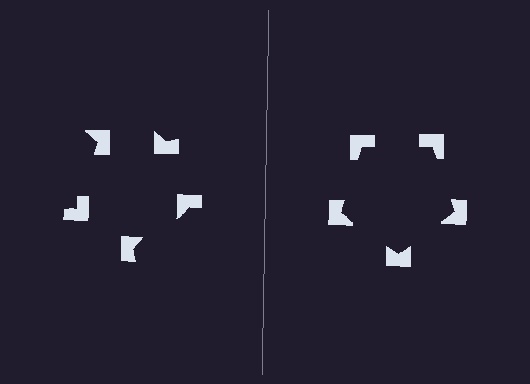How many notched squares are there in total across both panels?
10 — 5 on each side.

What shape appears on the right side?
An illusory pentagon.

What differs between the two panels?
The notched squares are positioned identically on both sides; only the wedge orientations differ. On the right they align to a pentagon; on the left they are misaligned.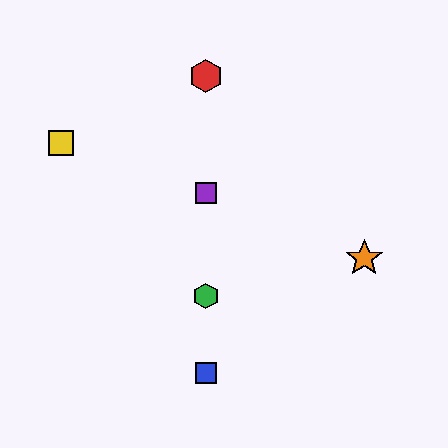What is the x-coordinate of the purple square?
The purple square is at x≈206.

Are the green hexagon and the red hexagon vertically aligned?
Yes, both are at x≈206.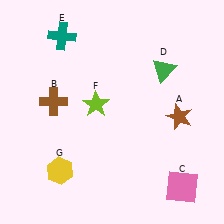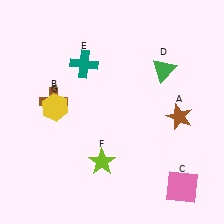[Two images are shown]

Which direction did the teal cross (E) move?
The teal cross (E) moved down.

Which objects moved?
The objects that moved are: the teal cross (E), the lime star (F), the yellow hexagon (G).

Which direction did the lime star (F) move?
The lime star (F) moved down.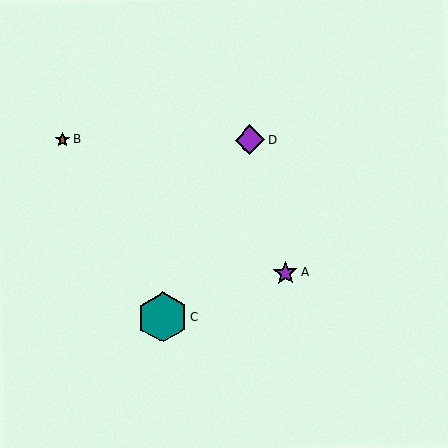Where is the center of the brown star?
The center of the brown star is at (63, 140).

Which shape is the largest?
The teal hexagon (labeled C) is the largest.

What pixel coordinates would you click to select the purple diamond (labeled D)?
Click at (250, 140) to select the purple diamond D.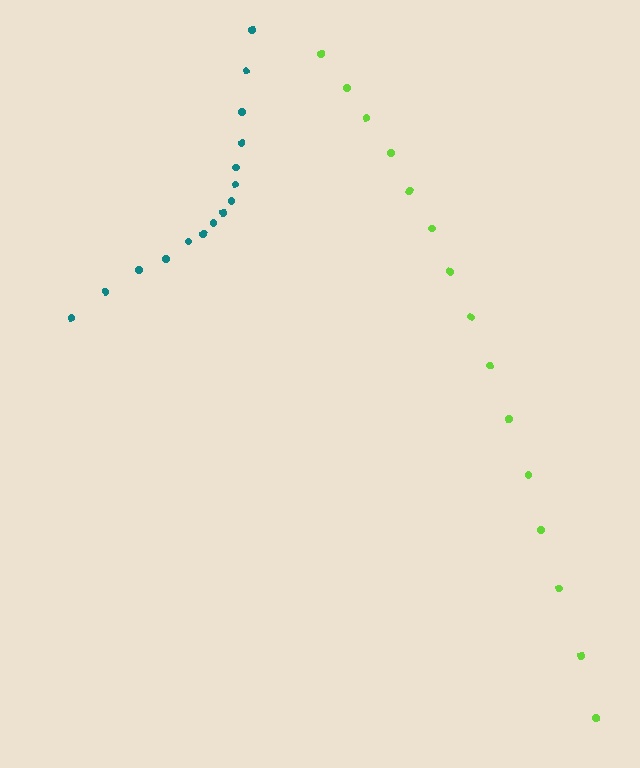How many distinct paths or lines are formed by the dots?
There are 2 distinct paths.